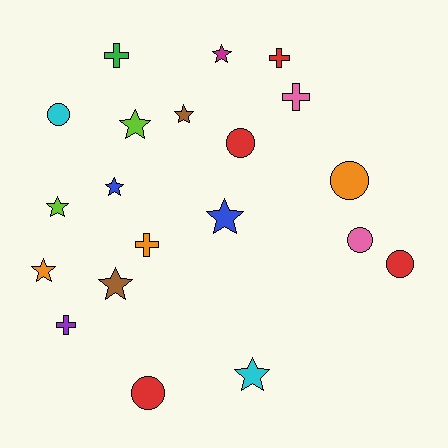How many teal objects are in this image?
There are no teal objects.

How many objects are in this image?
There are 20 objects.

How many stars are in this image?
There are 9 stars.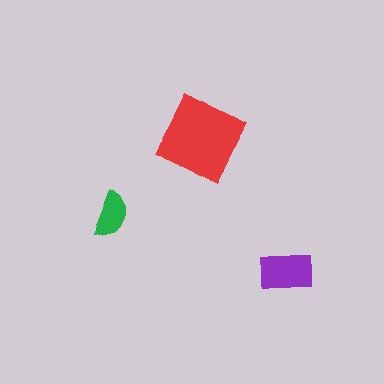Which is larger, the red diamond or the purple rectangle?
The red diamond.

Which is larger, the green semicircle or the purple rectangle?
The purple rectangle.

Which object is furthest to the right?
The purple rectangle is rightmost.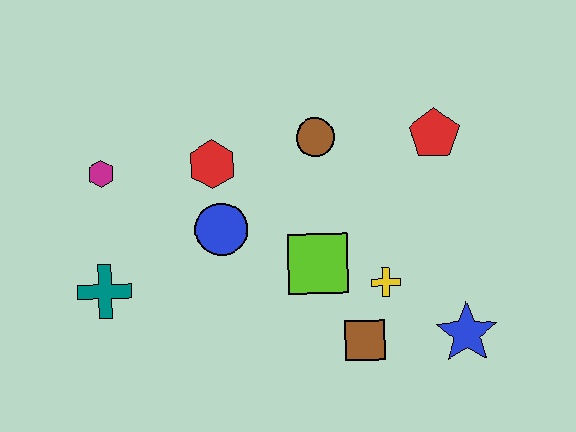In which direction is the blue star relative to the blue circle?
The blue star is to the right of the blue circle.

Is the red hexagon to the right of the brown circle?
No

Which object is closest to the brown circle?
The red hexagon is closest to the brown circle.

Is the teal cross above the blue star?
Yes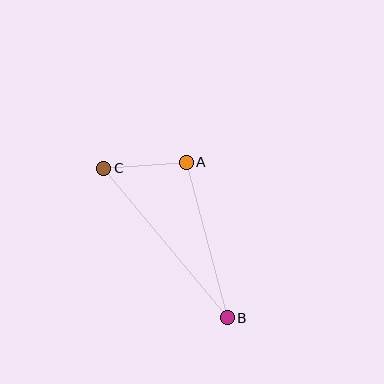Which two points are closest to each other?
Points A and C are closest to each other.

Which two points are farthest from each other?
Points B and C are farthest from each other.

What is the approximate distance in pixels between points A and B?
The distance between A and B is approximately 161 pixels.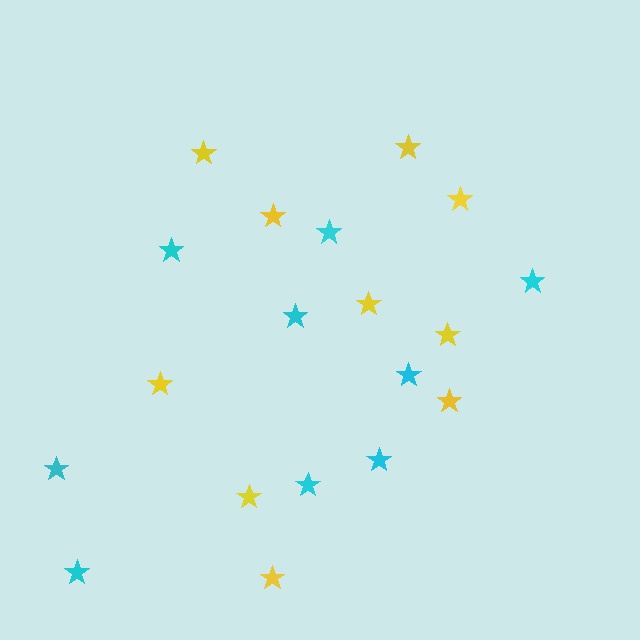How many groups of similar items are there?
There are 2 groups: one group of yellow stars (10) and one group of cyan stars (9).